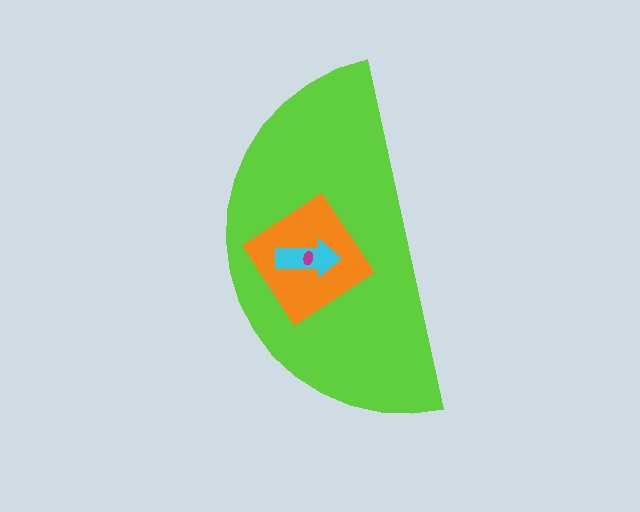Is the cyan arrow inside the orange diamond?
Yes.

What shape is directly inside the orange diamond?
The cyan arrow.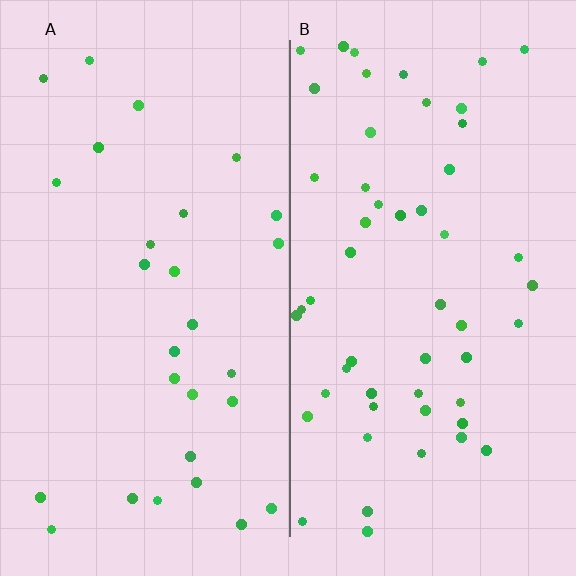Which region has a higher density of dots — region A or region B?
B (the right).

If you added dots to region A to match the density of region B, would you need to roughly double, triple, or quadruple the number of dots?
Approximately double.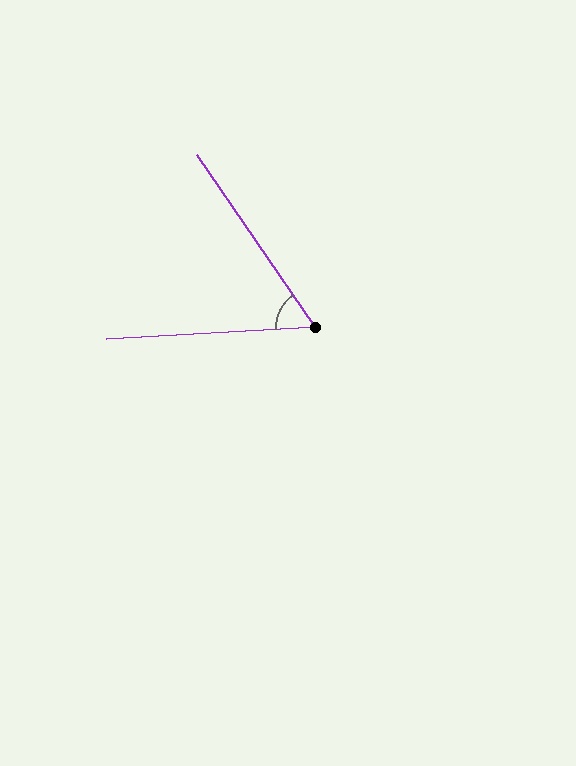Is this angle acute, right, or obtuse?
It is acute.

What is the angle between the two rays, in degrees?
Approximately 58 degrees.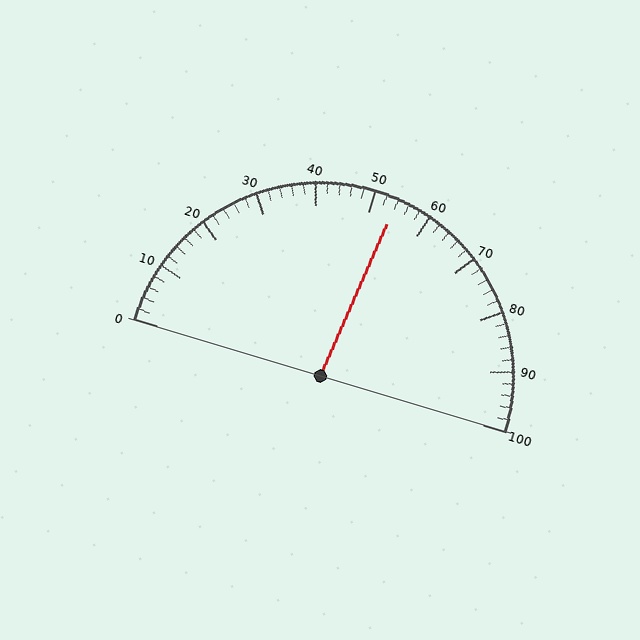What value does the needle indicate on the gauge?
The needle indicates approximately 54.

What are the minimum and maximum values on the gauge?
The gauge ranges from 0 to 100.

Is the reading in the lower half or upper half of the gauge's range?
The reading is in the upper half of the range (0 to 100).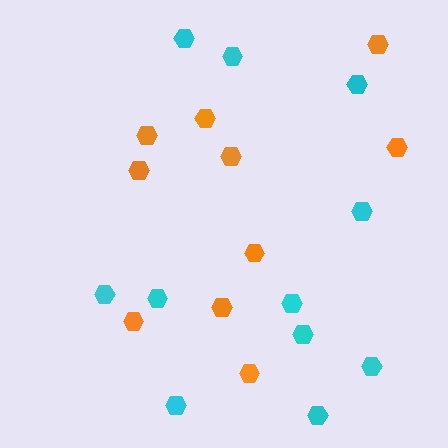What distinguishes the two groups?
There are 2 groups: one group of cyan hexagons (11) and one group of orange hexagons (10).